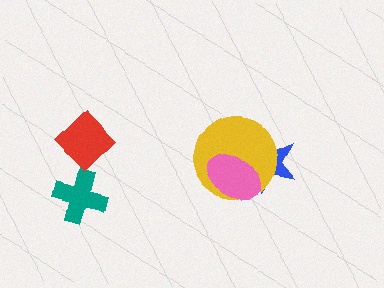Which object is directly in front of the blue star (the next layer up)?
The yellow circle is directly in front of the blue star.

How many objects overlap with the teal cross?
0 objects overlap with the teal cross.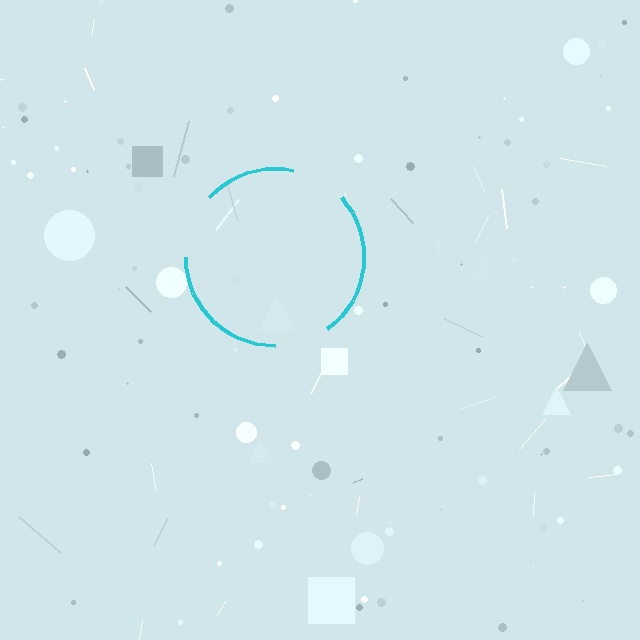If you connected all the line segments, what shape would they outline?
They would outline a circle.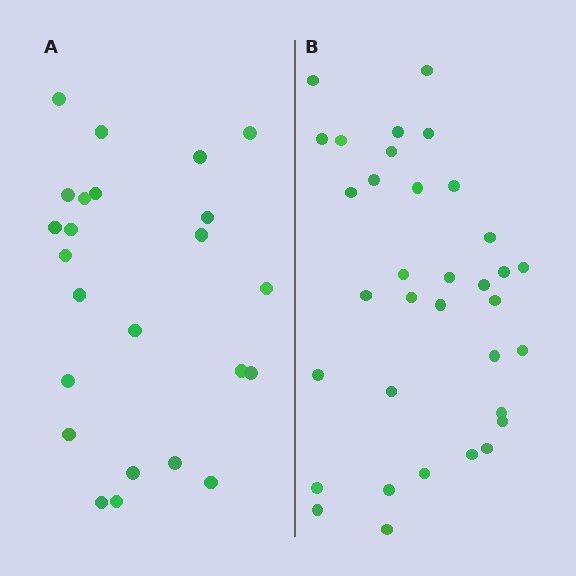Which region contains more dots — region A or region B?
Region B (the right region) has more dots.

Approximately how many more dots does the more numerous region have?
Region B has roughly 10 or so more dots than region A.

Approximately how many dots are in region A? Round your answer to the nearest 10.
About 20 dots. (The exact count is 24, which rounds to 20.)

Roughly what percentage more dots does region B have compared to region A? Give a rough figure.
About 40% more.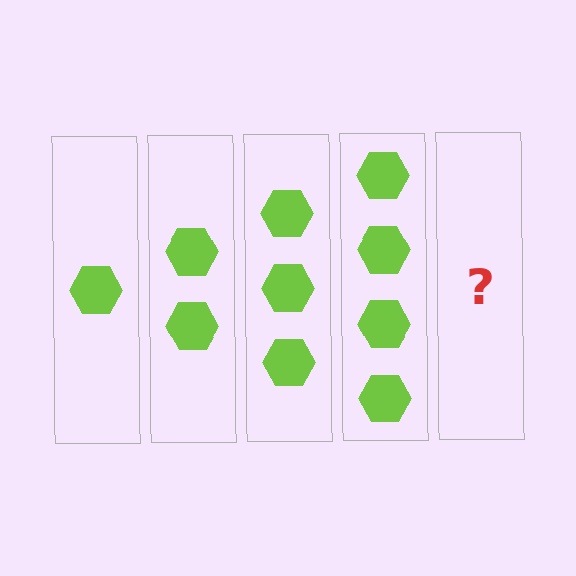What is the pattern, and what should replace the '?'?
The pattern is that each step adds one more hexagon. The '?' should be 5 hexagons.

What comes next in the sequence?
The next element should be 5 hexagons.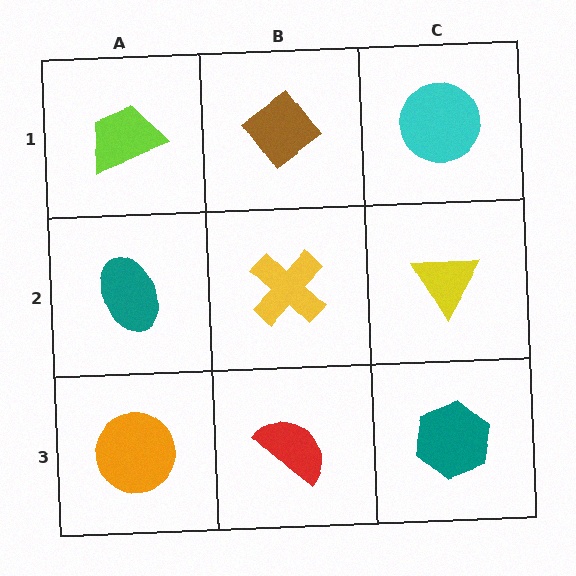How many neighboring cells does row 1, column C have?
2.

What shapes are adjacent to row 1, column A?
A teal ellipse (row 2, column A), a brown diamond (row 1, column B).